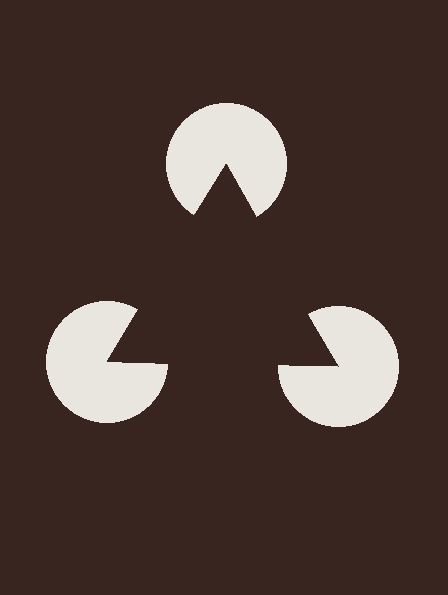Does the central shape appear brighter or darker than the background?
It typically appears slightly darker than the background, even though no actual brightness change is drawn.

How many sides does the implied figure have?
3 sides.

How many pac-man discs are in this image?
There are 3 — one at each vertex of the illusory triangle.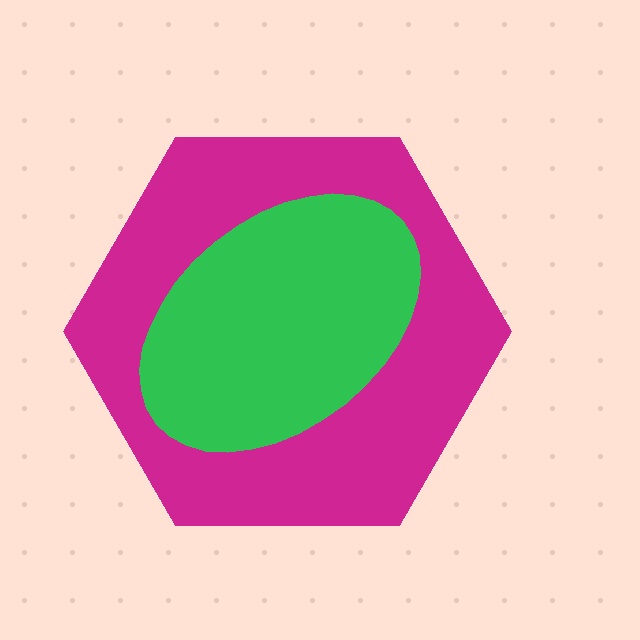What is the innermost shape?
The green ellipse.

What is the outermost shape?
The magenta hexagon.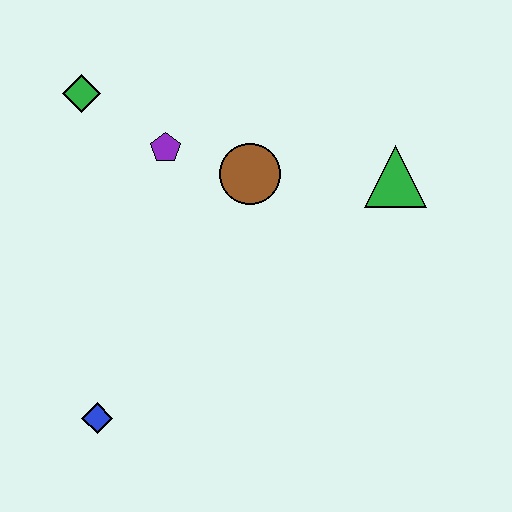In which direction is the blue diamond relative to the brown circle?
The blue diamond is below the brown circle.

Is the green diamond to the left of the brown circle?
Yes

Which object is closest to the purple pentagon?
The brown circle is closest to the purple pentagon.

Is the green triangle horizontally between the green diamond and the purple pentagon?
No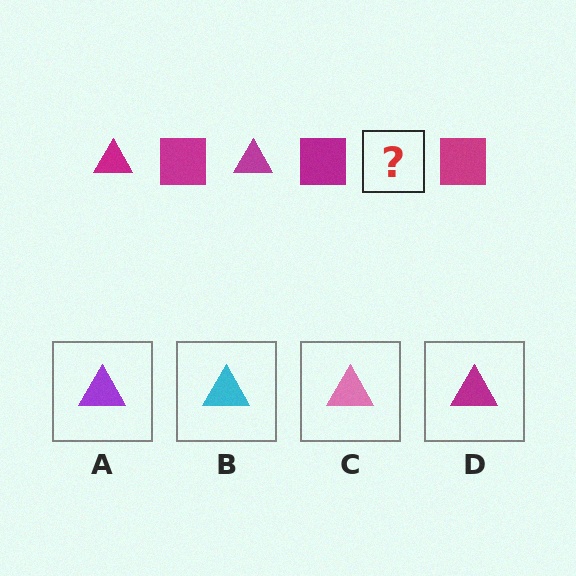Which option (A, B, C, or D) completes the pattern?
D.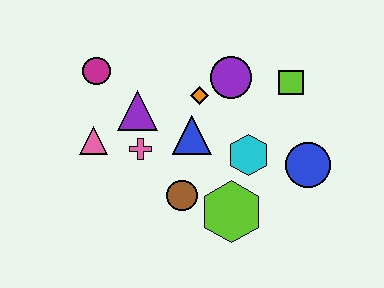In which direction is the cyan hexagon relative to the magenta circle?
The cyan hexagon is to the right of the magenta circle.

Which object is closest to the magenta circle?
The purple triangle is closest to the magenta circle.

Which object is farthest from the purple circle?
The pink triangle is farthest from the purple circle.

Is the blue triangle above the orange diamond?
No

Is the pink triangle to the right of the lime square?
No